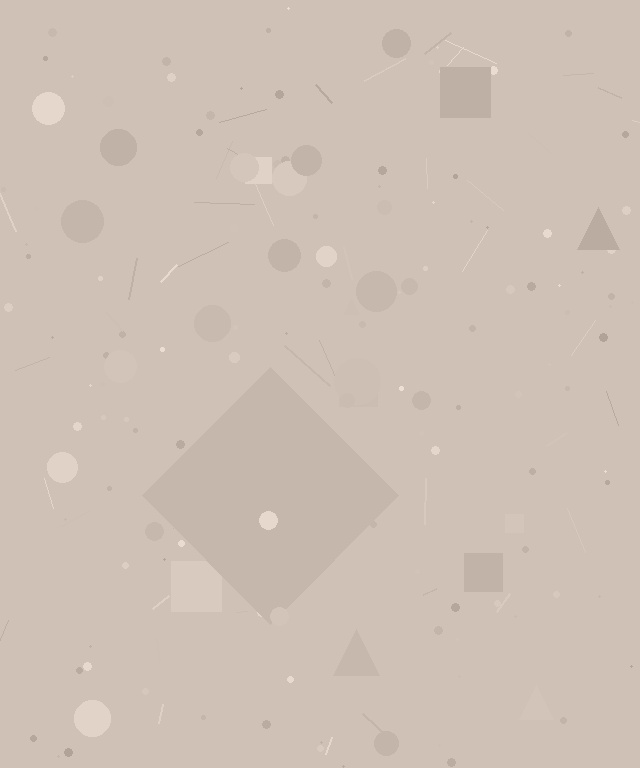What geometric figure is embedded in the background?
A diamond is embedded in the background.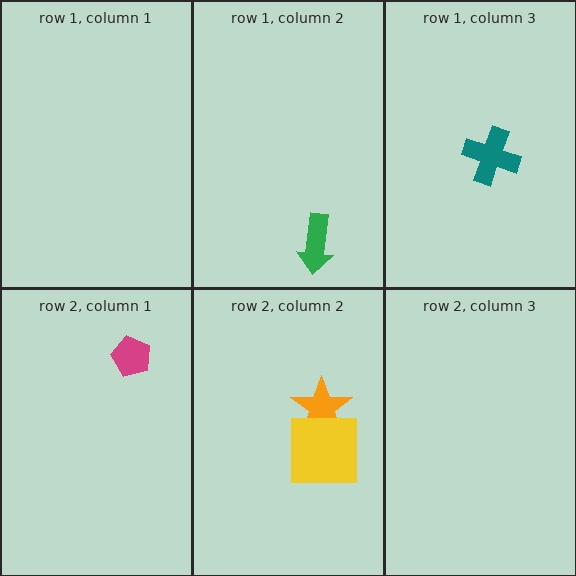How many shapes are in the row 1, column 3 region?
1.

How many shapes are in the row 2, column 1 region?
1.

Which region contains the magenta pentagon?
The row 2, column 1 region.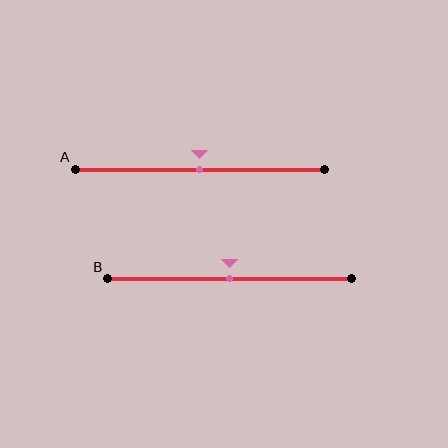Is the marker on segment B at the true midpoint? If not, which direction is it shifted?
Yes, the marker on segment B is at the true midpoint.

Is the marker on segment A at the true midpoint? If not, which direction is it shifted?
Yes, the marker on segment A is at the true midpoint.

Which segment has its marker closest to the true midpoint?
Segment A has its marker closest to the true midpoint.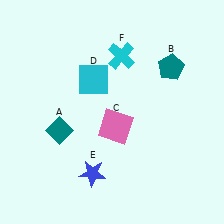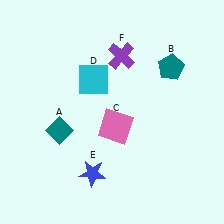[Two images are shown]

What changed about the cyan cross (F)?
In Image 1, F is cyan. In Image 2, it changed to purple.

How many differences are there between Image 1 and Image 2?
There is 1 difference between the two images.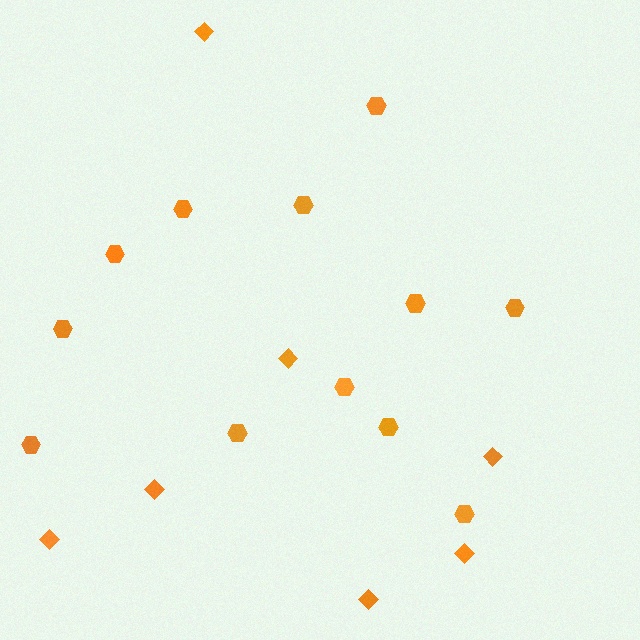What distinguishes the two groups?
There are 2 groups: one group of diamonds (7) and one group of hexagons (12).